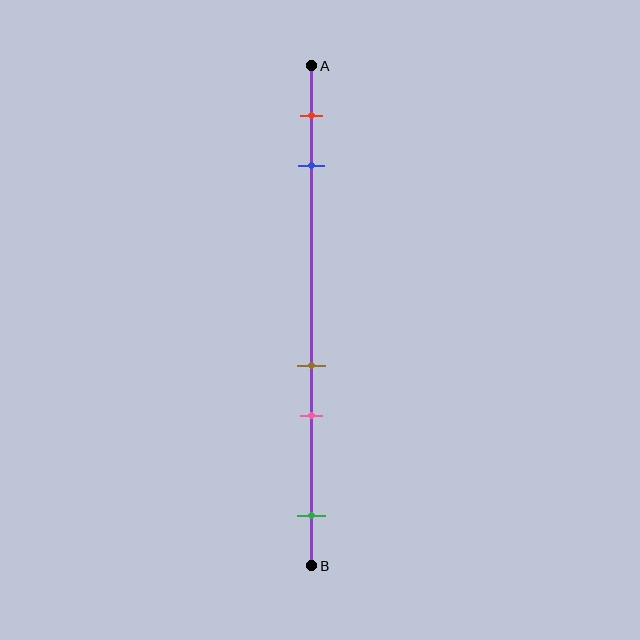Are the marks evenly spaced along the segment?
No, the marks are not evenly spaced.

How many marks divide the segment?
There are 5 marks dividing the segment.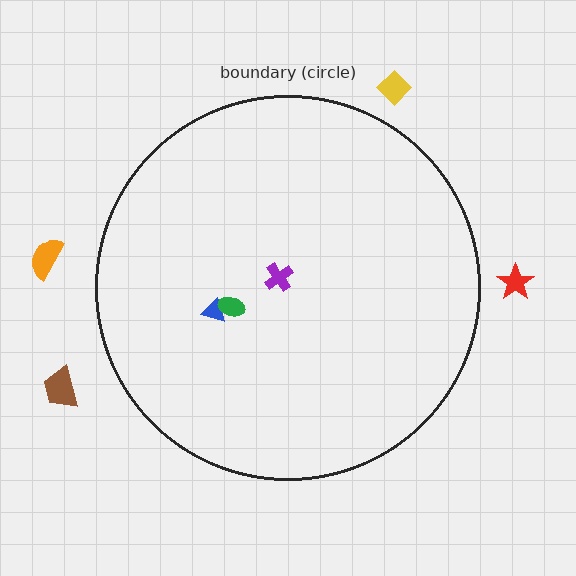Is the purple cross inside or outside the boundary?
Inside.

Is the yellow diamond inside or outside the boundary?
Outside.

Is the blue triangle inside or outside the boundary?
Inside.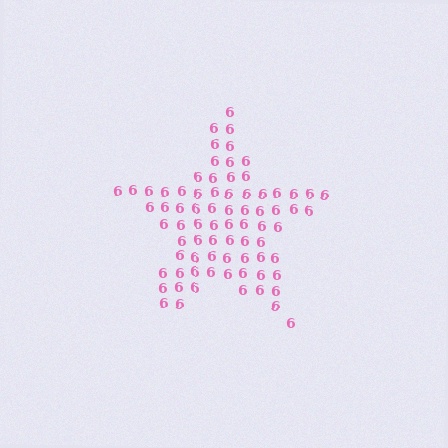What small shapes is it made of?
It is made of small digit 6's.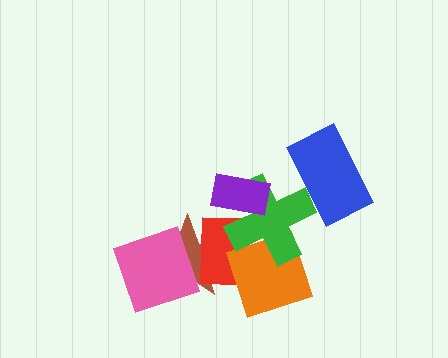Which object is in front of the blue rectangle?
The green cross is in front of the blue rectangle.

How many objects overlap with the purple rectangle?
1 object overlaps with the purple rectangle.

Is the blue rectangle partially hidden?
Yes, it is partially covered by another shape.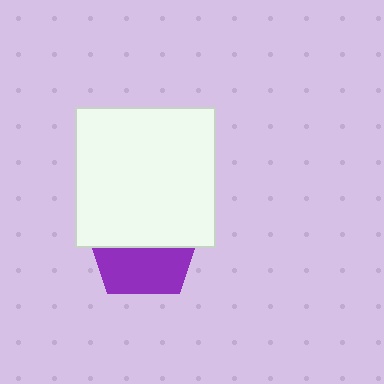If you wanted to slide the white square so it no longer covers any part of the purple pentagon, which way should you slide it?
Slide it up — that is the most direct way to separate the two shapes.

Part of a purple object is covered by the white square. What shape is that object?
It is a pentagon.